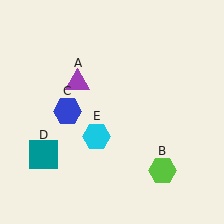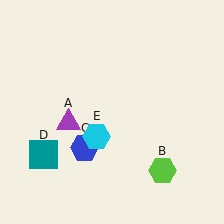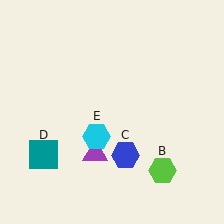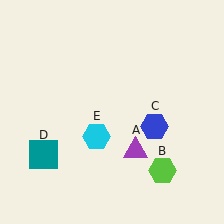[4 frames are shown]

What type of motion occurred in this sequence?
The purple triangle (object A), blue hexagon (object C) rotated counterclockwise around the center of the scene.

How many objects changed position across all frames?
2 objects changed position: purple triangle (object A), blue hexagon (object C).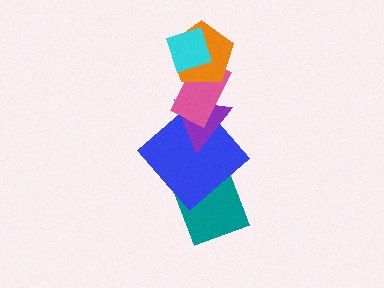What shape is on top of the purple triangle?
The pink rectangle is on top of the purple triangle.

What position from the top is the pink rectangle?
The pink rectangle is 3rd from the top.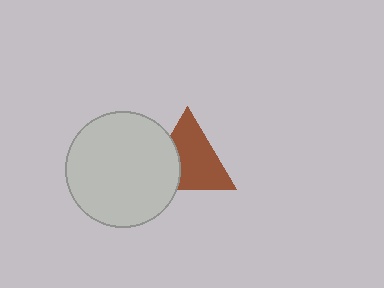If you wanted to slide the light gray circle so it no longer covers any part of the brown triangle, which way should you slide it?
Slide it left — that is the most direct way to separate the two shapes.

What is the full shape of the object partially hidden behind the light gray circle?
The partially hidden object is a brown triangle.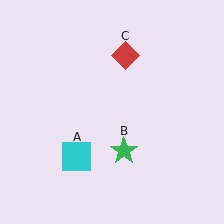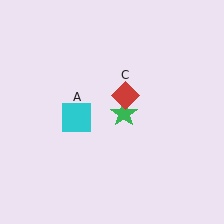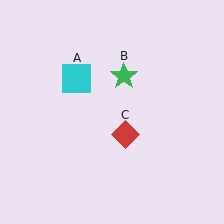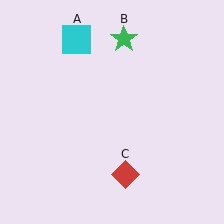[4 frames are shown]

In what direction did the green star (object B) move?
The green star (object B) moved up.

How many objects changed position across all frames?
3 objects changed position: cyan square (object A), green star (object B), red diamond (object C).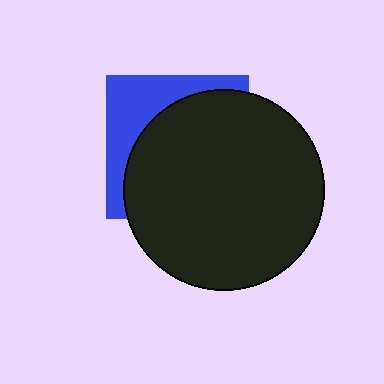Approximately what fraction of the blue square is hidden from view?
Roughly 69% of the blue square is hidden behind the black circle.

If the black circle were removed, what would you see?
You would see the complete blue square.